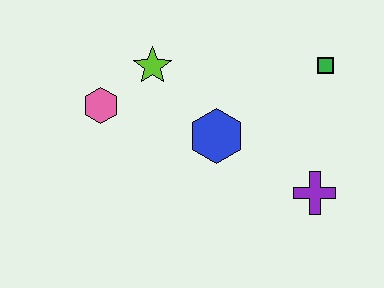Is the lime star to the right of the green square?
No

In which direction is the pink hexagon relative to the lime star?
The pink hexagon is to the left of the lime star.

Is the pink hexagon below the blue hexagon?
No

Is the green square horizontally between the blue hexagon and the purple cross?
No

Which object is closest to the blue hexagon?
The lime star is closest to the blue hexagon.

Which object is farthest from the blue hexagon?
The green square is farthest from the blue hexagon.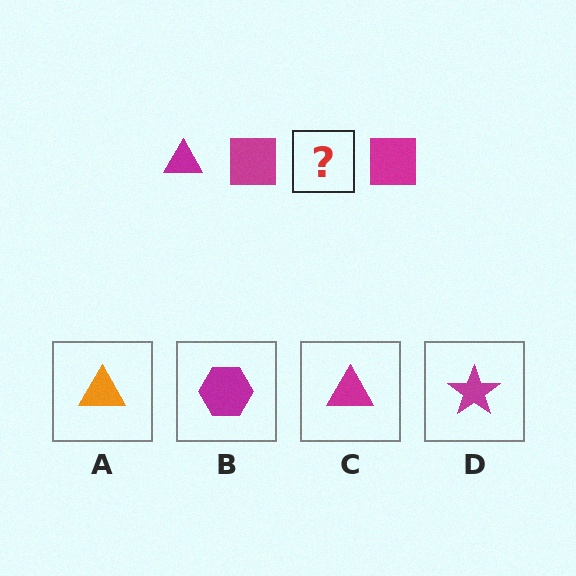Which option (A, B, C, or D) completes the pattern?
C.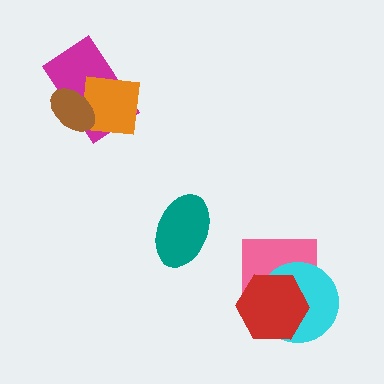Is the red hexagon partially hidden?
No, no other shape covers it.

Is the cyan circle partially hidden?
Yes, it is partially covered by another shape.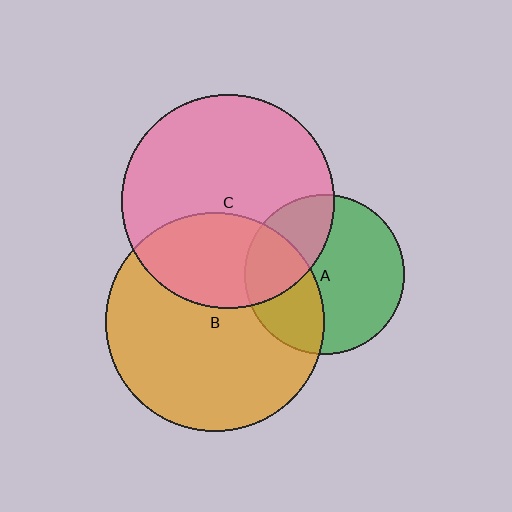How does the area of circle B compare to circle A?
Approximately 1.9 times.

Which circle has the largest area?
Circle B (orange).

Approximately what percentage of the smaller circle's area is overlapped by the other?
Approximately 35%.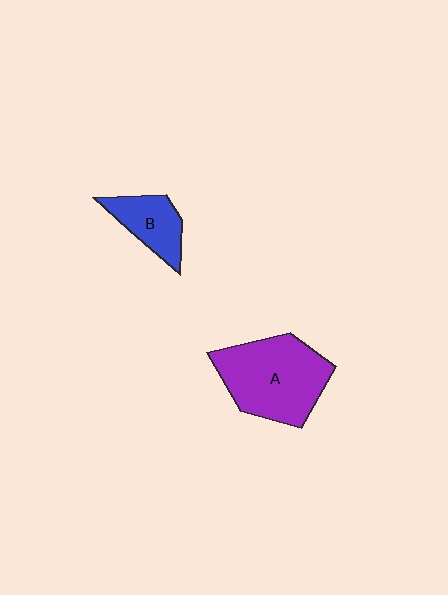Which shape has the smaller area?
Shape B (blue).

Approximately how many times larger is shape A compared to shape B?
Approximately 2.2 times.